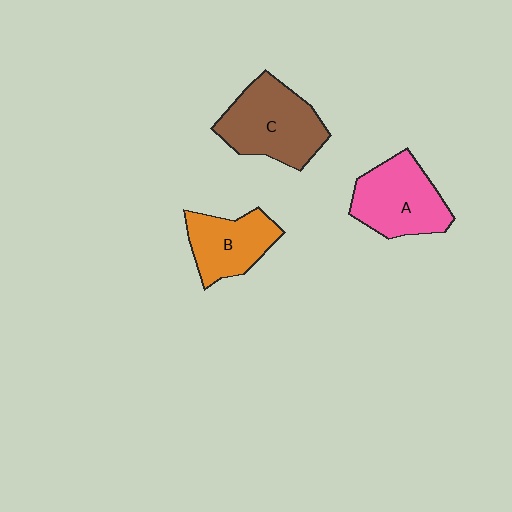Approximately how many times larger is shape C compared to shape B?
Approximately 1.4 times.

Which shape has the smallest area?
Shape B (orange).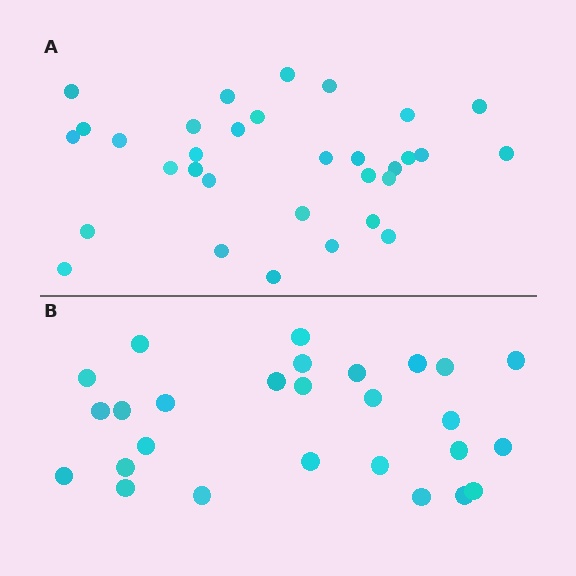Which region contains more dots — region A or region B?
Region A (the top region) has more dots.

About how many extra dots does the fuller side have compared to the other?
Region A has about 5 more dots than region B.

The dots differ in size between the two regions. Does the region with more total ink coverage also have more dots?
No. Region B has more total ink coverage because its dots are larger, but region A actually contains more individual dots. Total area can be misleading — the number of items is what matters here.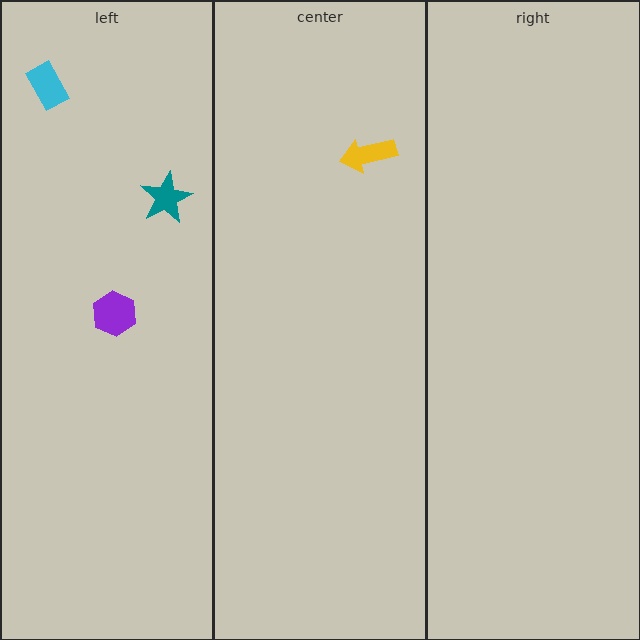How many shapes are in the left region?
3.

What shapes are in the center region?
The yellow arrow.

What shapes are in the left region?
The purple hexagon, the cyan rectangle, the teal star.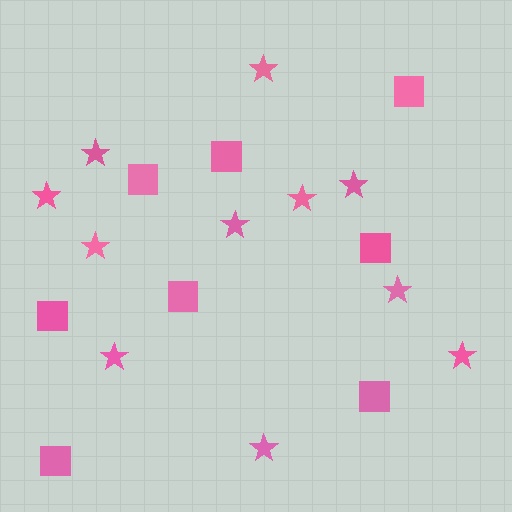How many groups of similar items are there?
There are 2 groups: one group of stars (11) and one group of squares (8).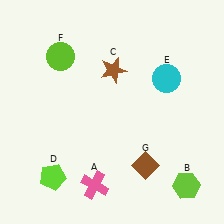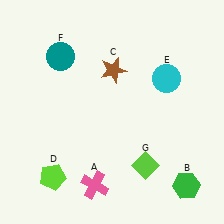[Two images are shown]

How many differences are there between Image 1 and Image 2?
There are 3 differences between the two images.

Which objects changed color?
B changed from lime to green. F changed from lime to teal. G changed from brown to lime.